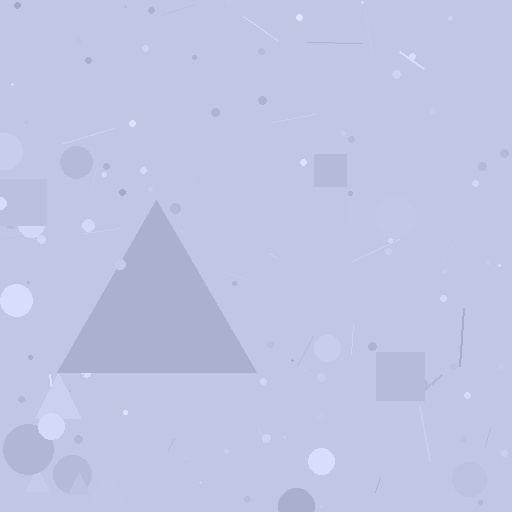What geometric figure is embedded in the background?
A triangle is embedded in the background.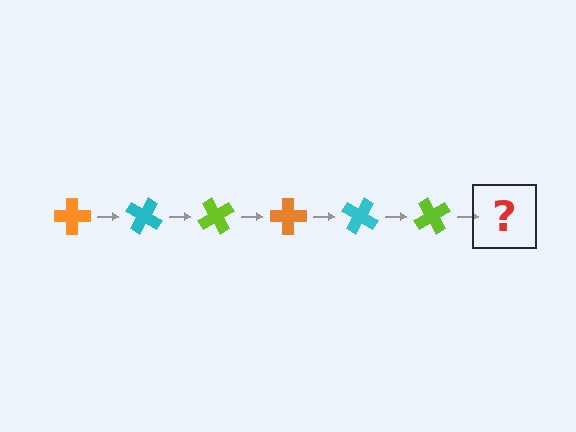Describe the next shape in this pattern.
It should be an orange cross, rotated 180 degrees from the start.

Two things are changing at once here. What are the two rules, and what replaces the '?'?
The two rules are that it rotates 30 degrees each step and the color cycles through orange, cyan, and lime. The '?' should be an orange cross, rotated 180 degrees from the start.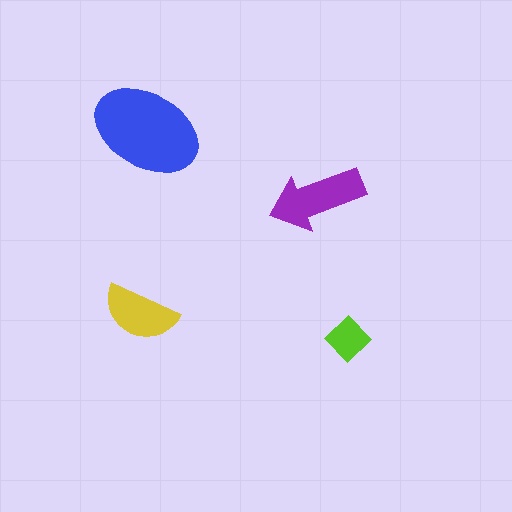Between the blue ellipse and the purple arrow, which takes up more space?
The blue ellipse.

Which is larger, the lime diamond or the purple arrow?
The purple arrow.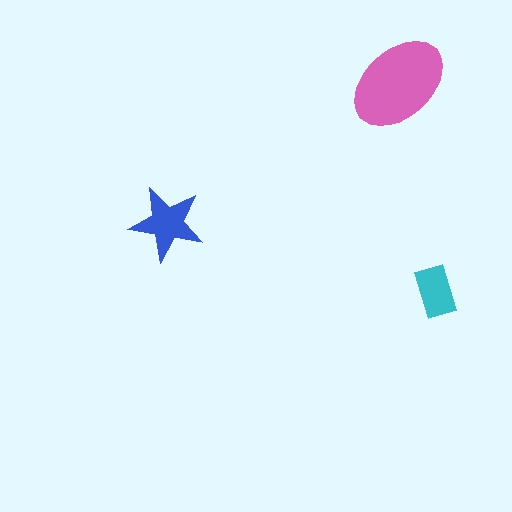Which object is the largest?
The pink ellipse.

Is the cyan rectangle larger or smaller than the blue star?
Smaller.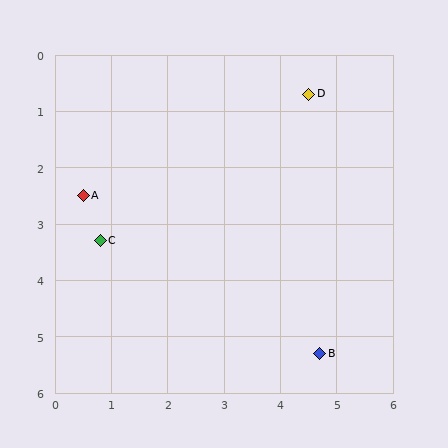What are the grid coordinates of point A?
Point A is at approximately (0.5, 2.5).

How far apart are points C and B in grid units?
Points C and B are about 4.4 grid units apart.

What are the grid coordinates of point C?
Point C is at approximately (0.8, 3.3).